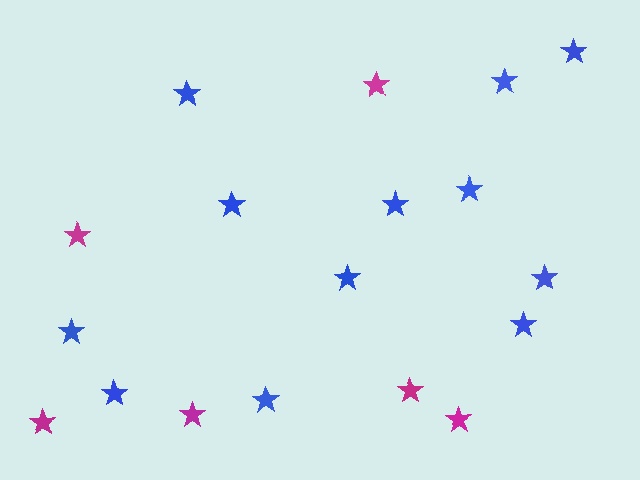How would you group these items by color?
There are 2 groups: one group of magenta stars (6) and one group of blue stars (12).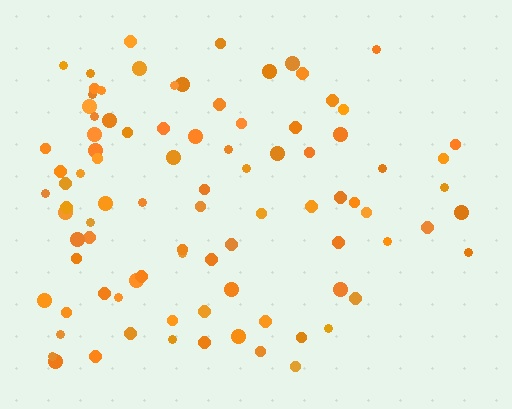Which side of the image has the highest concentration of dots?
The left.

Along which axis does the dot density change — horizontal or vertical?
Horizontal.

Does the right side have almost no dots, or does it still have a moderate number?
Still a moderate number, just noticeably fewer than the left.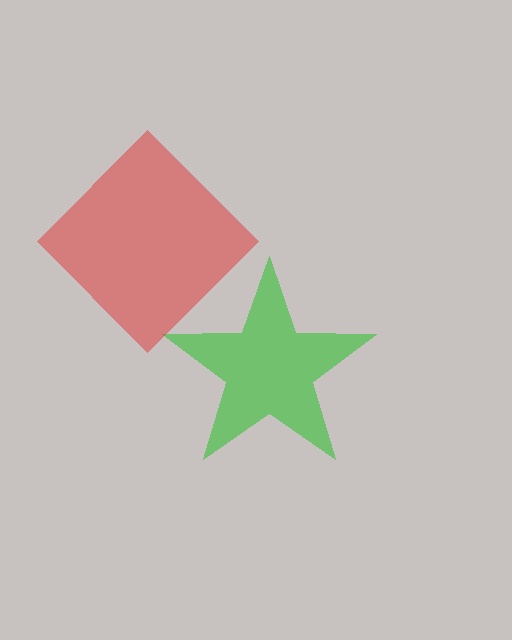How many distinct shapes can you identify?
There are 2 distinct shapes: a green star, a red diamond.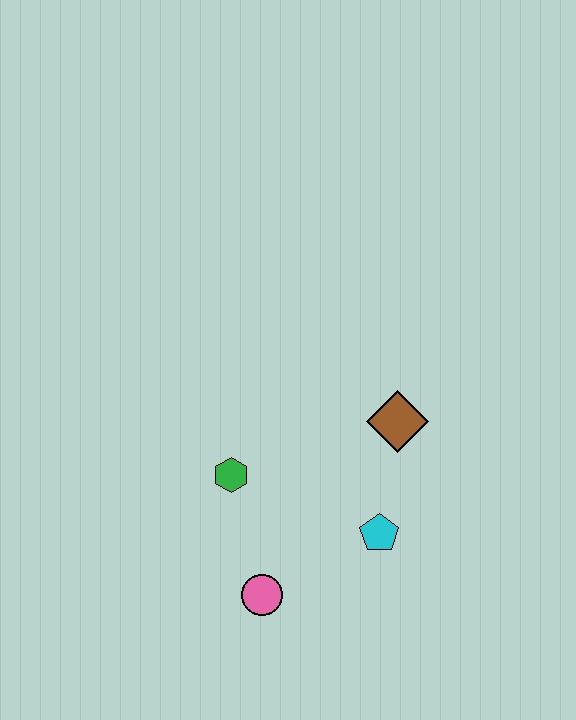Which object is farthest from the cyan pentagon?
The green hexagon is farthest from the cyan pentagon.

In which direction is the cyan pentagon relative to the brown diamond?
The cyan pentagon is below the brown diamond.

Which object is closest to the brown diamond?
The cyan pentagon is closest to the brown diamond.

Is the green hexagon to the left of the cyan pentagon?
Yes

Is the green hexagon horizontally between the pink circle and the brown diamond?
No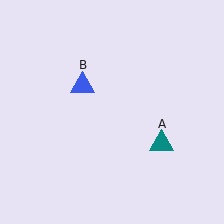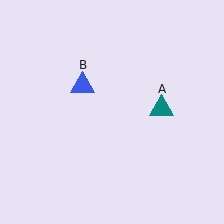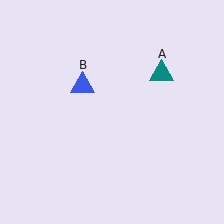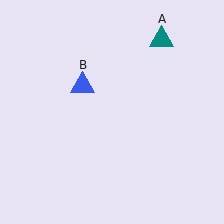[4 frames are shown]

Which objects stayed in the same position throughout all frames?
Blue triangle (object B) remained stationary.